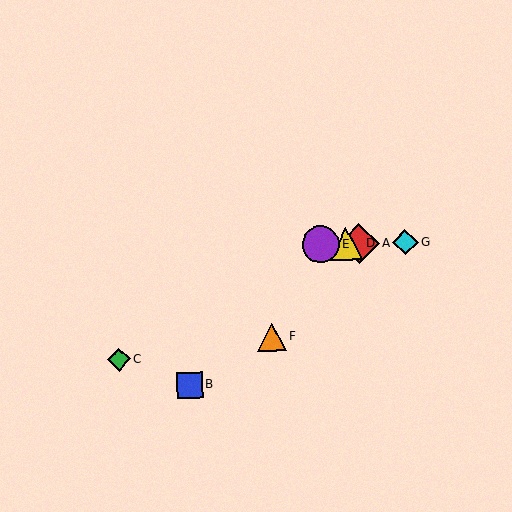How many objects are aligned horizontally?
4 objects (A, D, E, G) are aligned horizontally.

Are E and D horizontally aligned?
Yes, both are at y≈244.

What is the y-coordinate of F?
Object F is at y≈337.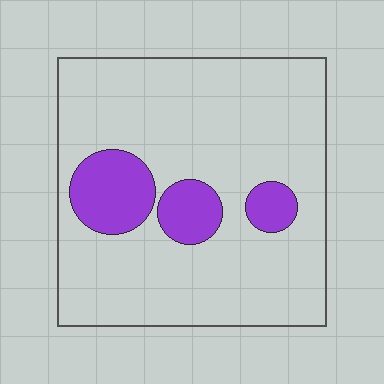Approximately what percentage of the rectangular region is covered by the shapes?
Approximately 15%.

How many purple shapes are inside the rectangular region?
3.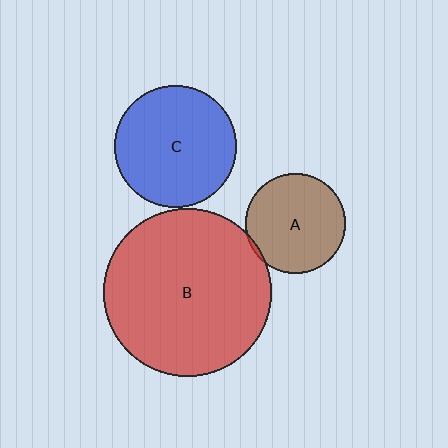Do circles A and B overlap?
Yes.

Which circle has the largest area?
Circle B (red).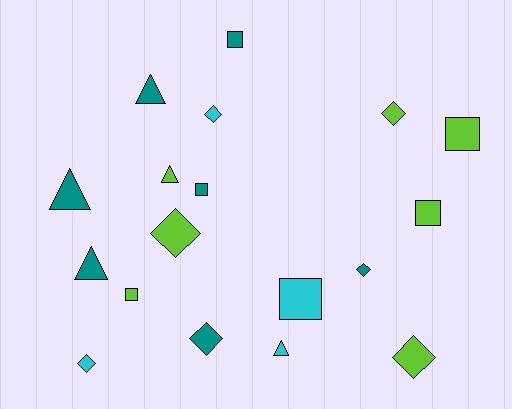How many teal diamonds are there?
There are 2 teal diamonds.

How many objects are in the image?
There are 18 objects.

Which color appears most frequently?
Teal, with 7 objects.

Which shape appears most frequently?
Diamond, with 7 objects.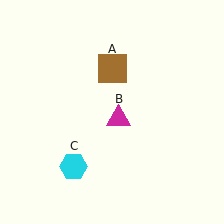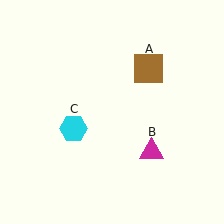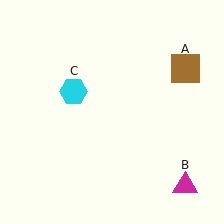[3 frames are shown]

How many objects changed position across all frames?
3 objects changed position: brown square (object A), magenta triangle (object B), cyan hexagon (object C).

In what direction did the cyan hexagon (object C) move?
The cyan hexagon (object C) moved up.